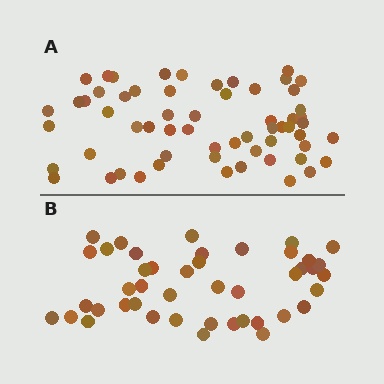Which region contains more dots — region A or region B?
Region A (the top region) has more dots.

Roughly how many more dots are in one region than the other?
Region A has approximately 15 more dots than region B.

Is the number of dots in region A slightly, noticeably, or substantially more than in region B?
Region A has noticeably more, but not dramatically so. The ratio is roughly 1.4 to 1.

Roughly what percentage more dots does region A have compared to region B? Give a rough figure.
About 35% more.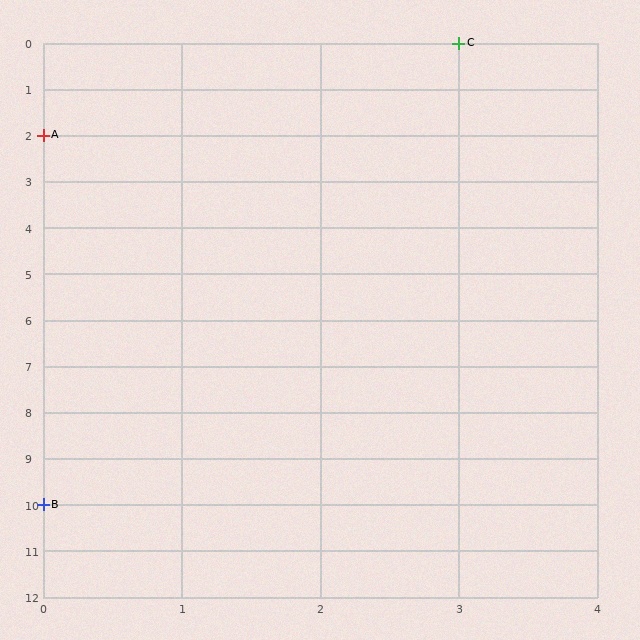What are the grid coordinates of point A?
Point A is at grid coordinates (0, 2).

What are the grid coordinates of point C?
Point C is at grid coordinates (3, 0).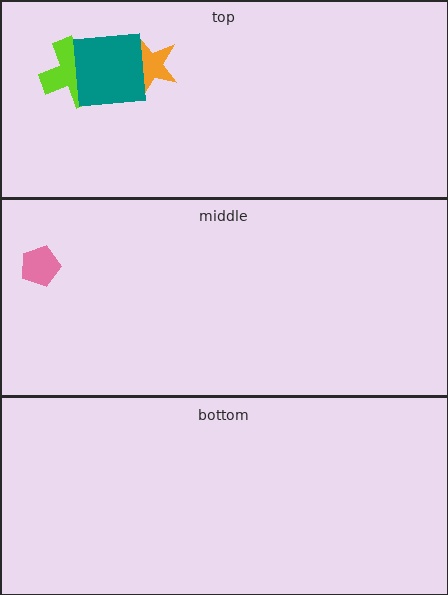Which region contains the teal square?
The top region.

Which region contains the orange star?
The top region.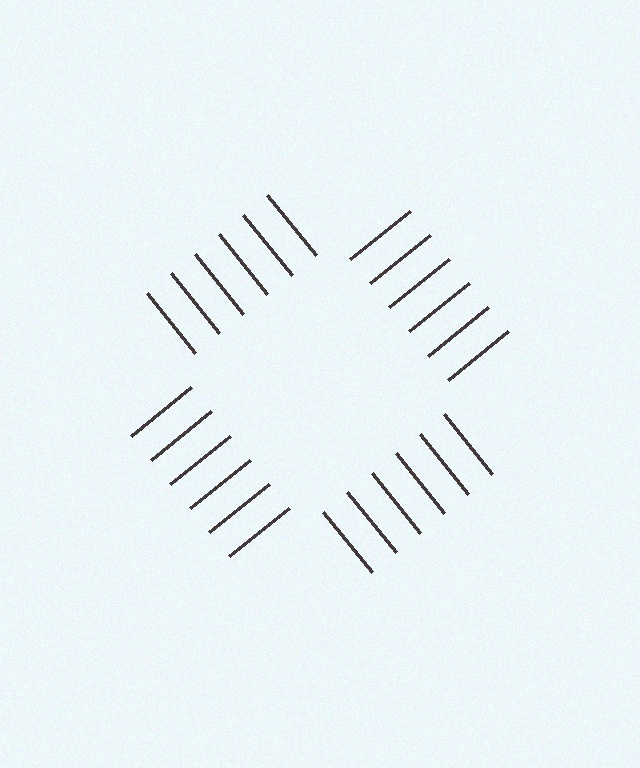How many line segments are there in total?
24 — 6 along each of the 4 edges.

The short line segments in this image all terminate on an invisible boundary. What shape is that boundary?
An illusory square — the line segments terminate on its edges but no continuous stroke is drawn.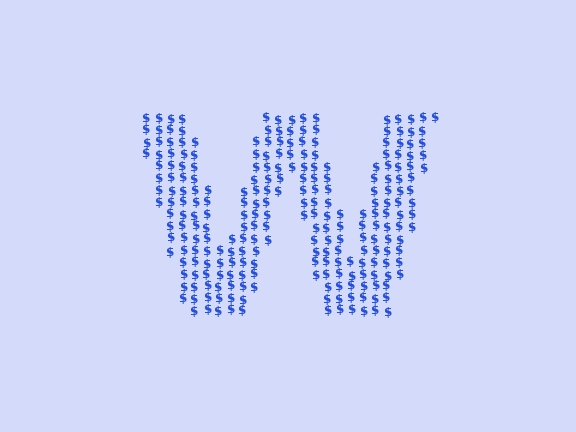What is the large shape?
The large shape is the letter W.